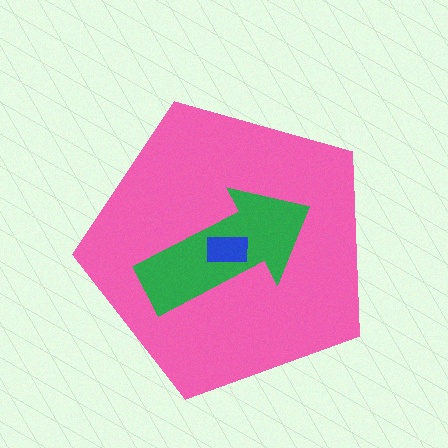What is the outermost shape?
The pink pentagon.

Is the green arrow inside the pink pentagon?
Yes.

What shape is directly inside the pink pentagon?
The green arrow.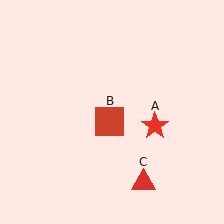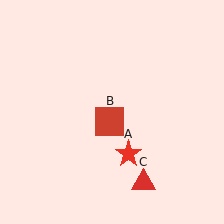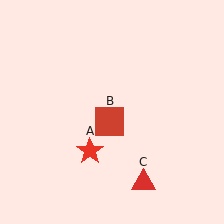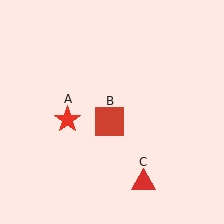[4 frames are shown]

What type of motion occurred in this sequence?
The red star (object A) rotated clockwise around the center of the scene.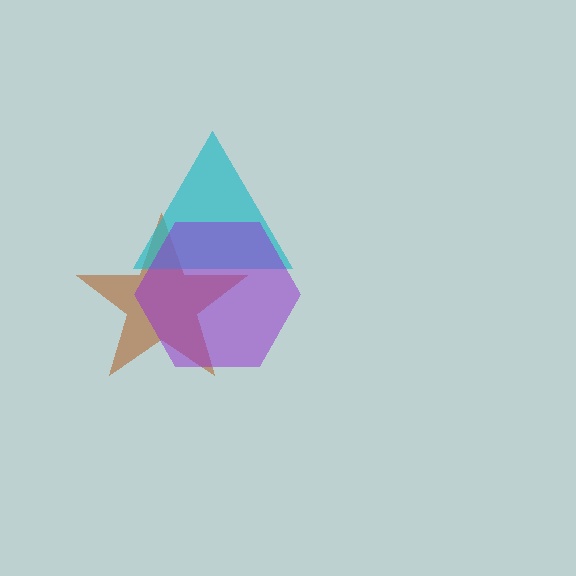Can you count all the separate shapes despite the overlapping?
Yes, there are 3 separate shapes.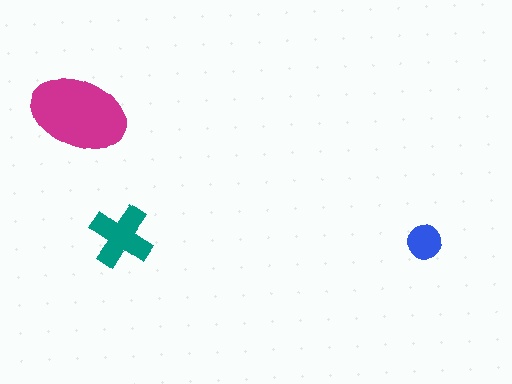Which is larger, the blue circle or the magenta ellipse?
The magenta ellipse.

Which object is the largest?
The magenta ellipse.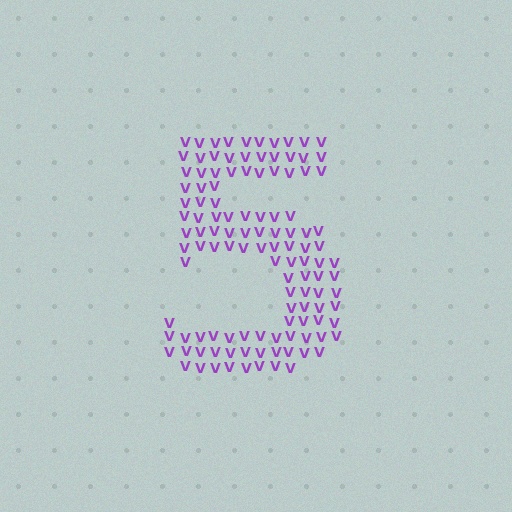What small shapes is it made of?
It is made of small letter V's.